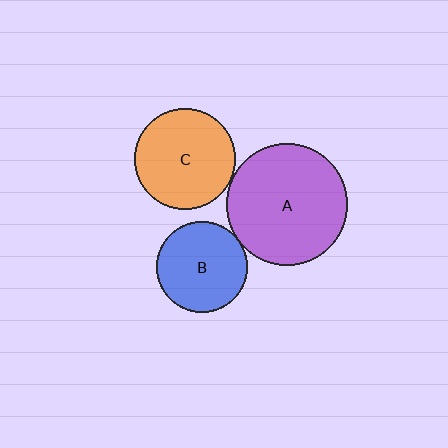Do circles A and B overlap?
Yes.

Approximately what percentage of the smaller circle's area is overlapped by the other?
Approximately 5%.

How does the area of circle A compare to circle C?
Approximately 1.5 times.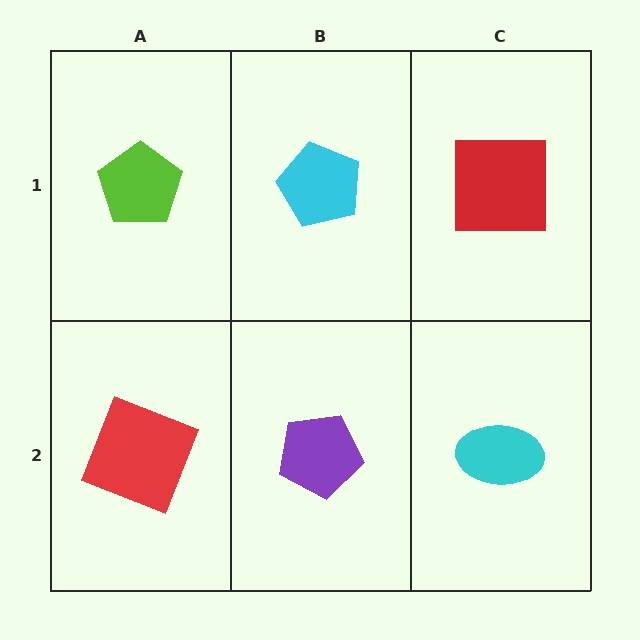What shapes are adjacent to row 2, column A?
A lime pentagon (row 1, column A), a purple pentagon (row 2, column B).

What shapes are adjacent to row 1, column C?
A cyan ellipse (row 2, column C), a cyan pentagon (row 1, column B).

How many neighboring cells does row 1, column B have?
3.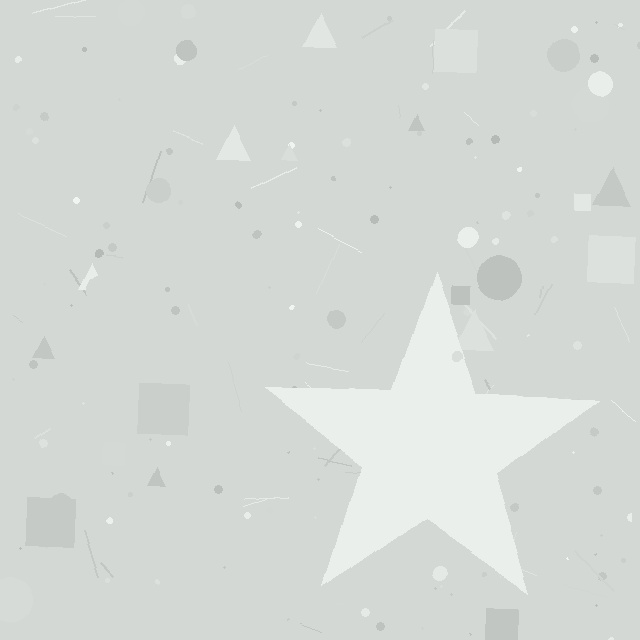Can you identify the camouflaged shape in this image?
The camouflaged shape is a star.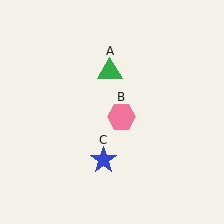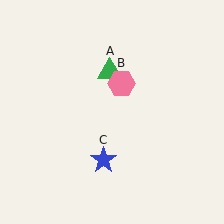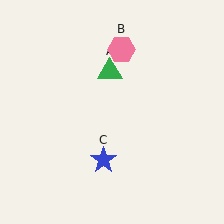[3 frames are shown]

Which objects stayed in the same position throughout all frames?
Green triangle (object A) and blue star (object C) remained stationary.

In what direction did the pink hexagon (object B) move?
The pink hexagon (object B) moved up.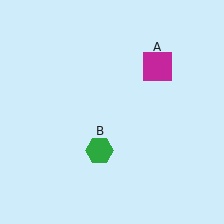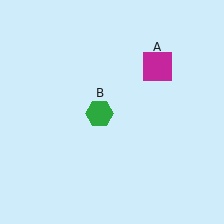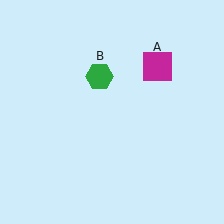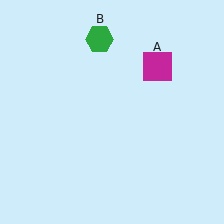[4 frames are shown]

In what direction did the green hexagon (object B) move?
The green hexagon (object B) moved up.